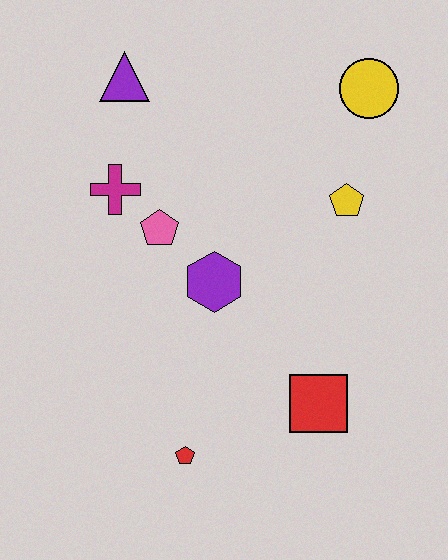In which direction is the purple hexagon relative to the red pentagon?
The purple hexagon is above the red pentagon.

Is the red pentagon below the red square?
Yes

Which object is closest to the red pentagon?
The red square is closest to the red pentagon.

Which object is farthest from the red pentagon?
The yellow circle is farthest from the red pentagon.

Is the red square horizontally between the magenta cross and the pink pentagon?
No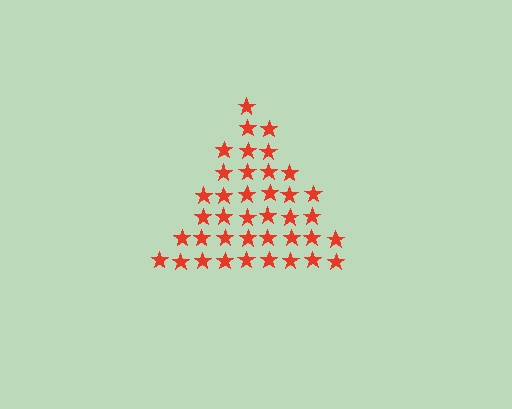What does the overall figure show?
The overall figure shows a triangle.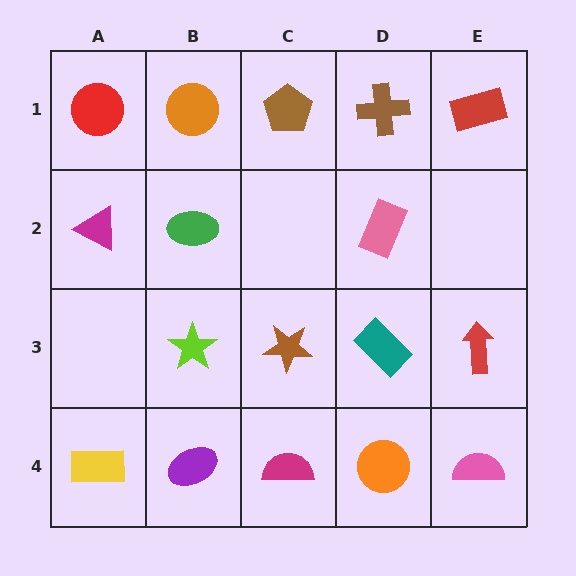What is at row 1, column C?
A brown pentagon.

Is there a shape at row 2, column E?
No, that cell is empty.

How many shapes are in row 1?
5 shapes.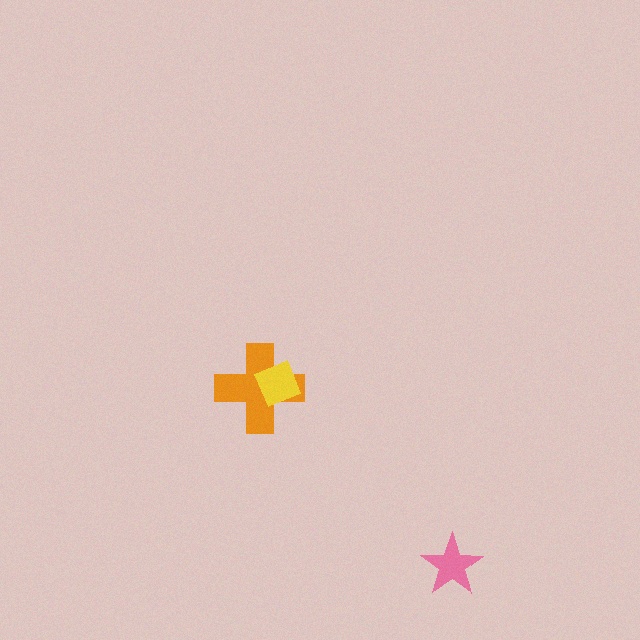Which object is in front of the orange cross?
The yellow diamond is in front of the orange cross.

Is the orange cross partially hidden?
Yes, it is partially covered by another shape.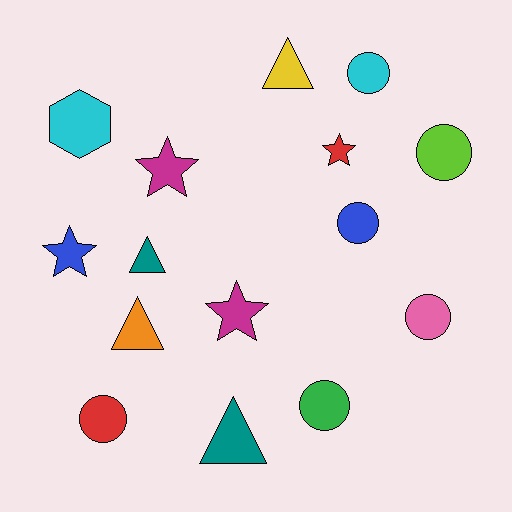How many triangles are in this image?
There are 4 triangles.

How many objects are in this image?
There are 15 objects.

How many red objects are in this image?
There are 2 red objects.